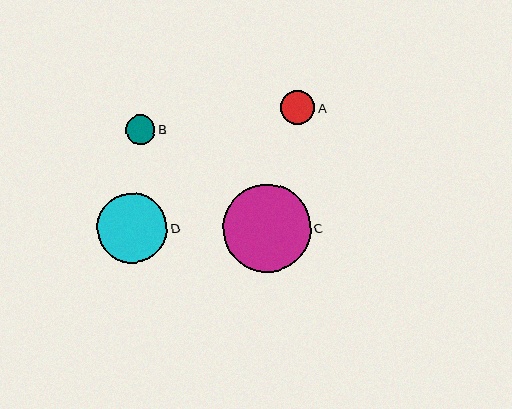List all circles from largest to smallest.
From largest to smallest: C, D, A, B.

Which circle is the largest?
Circle C is the largest with a size of approximately 88 pixels.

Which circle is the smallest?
Circle B is the smallest with a size of approximately 29 pixels.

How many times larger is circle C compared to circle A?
Circle C is approximately 2.6 times the size of circle A.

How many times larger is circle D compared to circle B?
Circle D is approximately 2.4 times the size of circle B.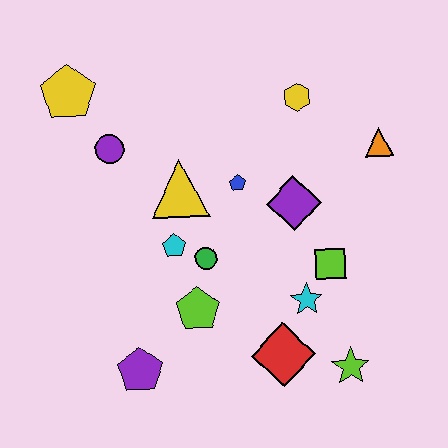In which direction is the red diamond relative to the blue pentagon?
The red diamond is below the blue pentagon.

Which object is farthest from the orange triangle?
The purple pentagon is farthest from the orange triangle.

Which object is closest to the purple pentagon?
The lime pentagon is closest to the purple pentagon.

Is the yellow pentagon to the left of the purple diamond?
Yes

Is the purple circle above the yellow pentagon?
No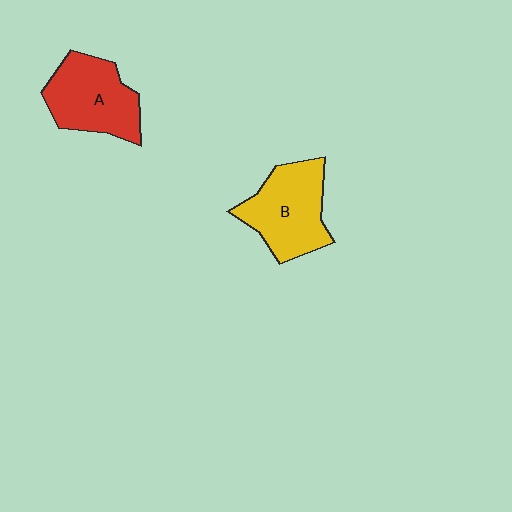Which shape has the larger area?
Shape B (yellow).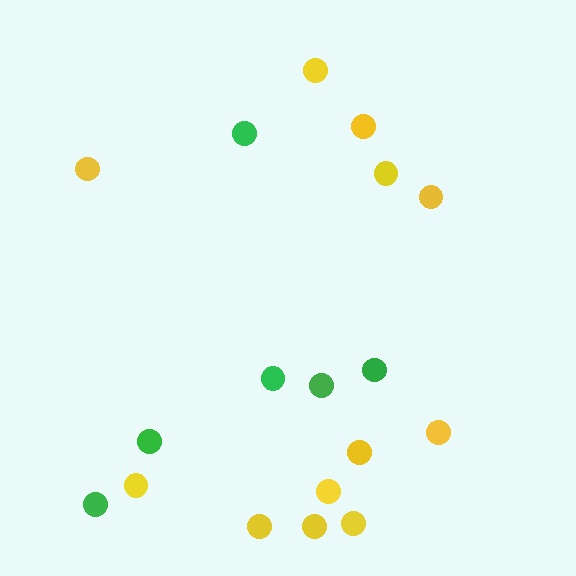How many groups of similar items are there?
There are 2 groups: one group of green circles (6) and one group of yellow circles (12).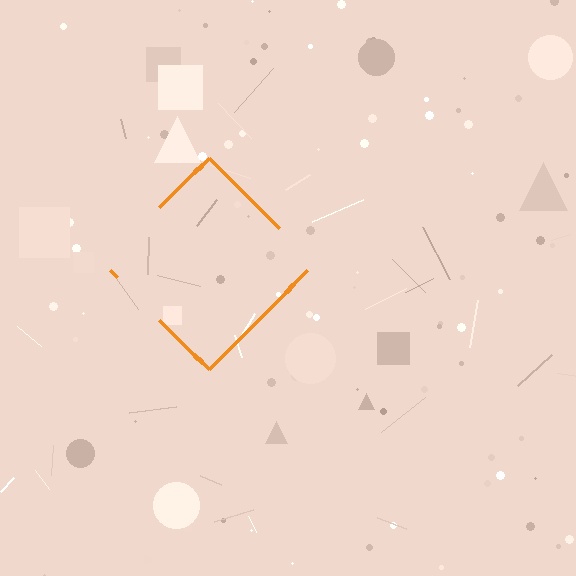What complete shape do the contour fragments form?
The contour fragments form a diamond.